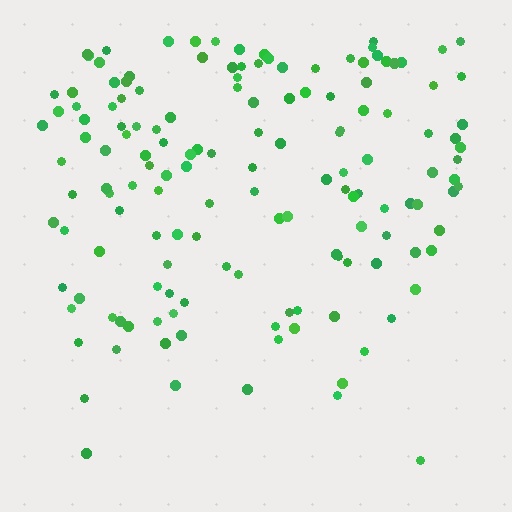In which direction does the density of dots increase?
From bottom to top, with the top side densest.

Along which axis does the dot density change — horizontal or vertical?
Vertical.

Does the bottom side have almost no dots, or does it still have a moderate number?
Still a moderate number, just noticeably fewer than the top.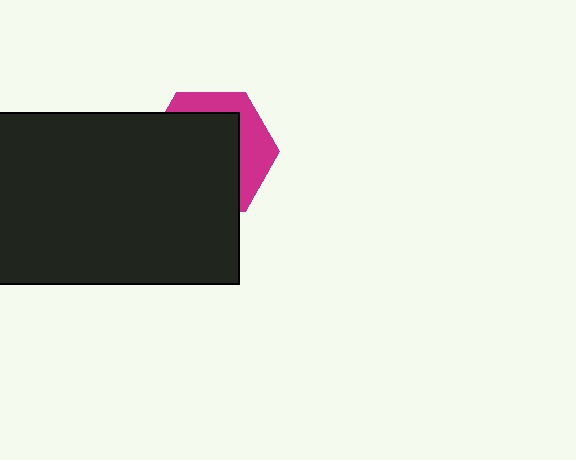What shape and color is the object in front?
The object in front is a black rectangle.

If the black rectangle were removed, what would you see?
You would see the complete magenta hexagon.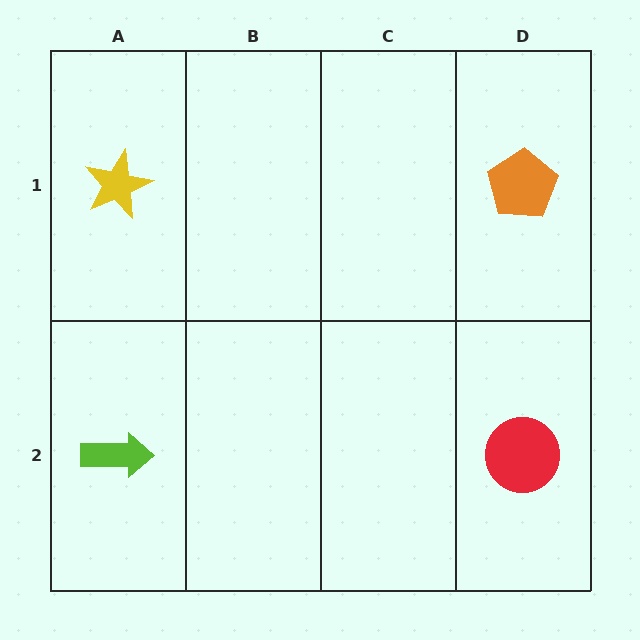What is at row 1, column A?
A yellow star.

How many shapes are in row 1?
2 shapes.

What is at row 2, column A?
A lime arrow.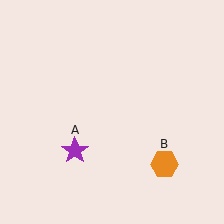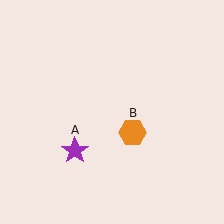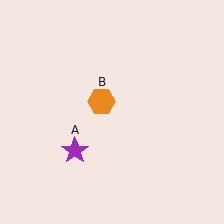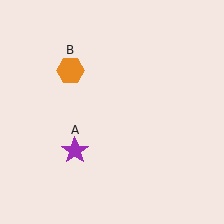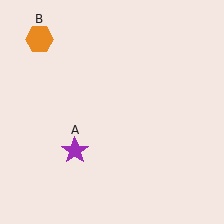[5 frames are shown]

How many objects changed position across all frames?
1 object changed position: orange hexagon (object B).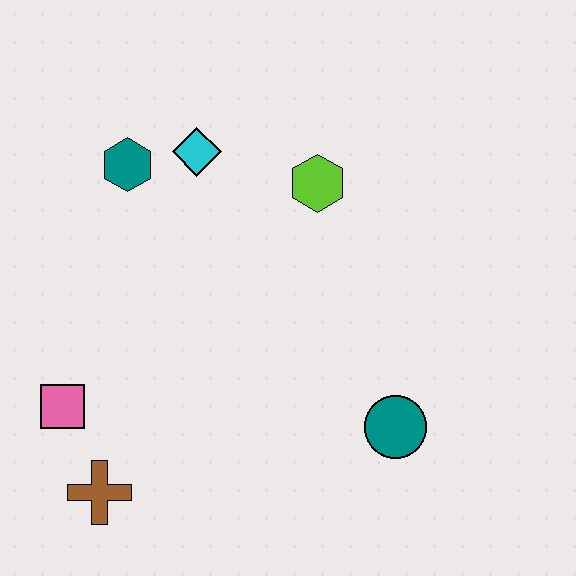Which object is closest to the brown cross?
The pink square is closest to the brown cross.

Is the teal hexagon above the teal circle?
Yes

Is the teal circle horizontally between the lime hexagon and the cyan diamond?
No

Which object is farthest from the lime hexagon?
The brown cross is farthest from the lime hexagon.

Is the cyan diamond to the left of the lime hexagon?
Yes